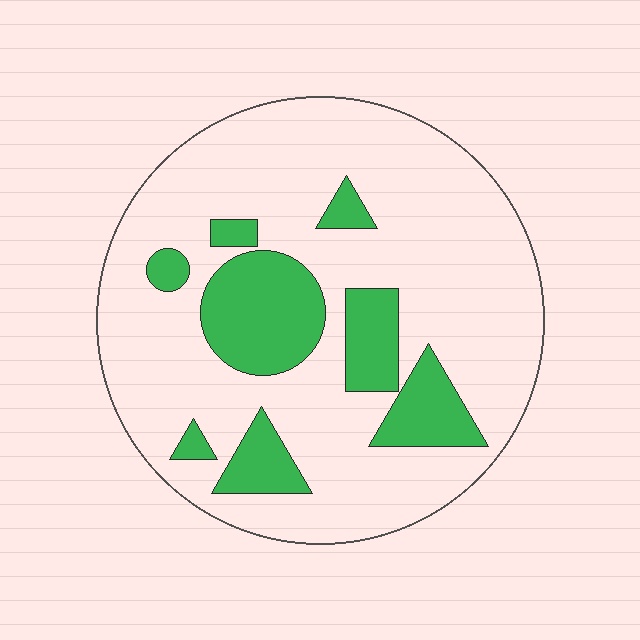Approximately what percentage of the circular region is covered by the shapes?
Approximately 20%.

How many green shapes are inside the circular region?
8.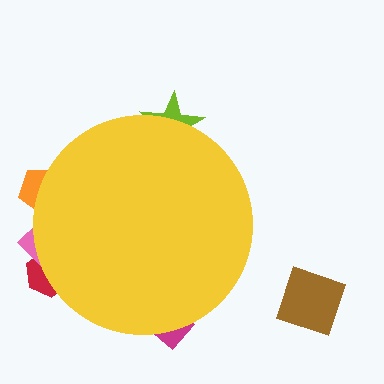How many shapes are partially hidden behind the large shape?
5 shapes are partially hidden.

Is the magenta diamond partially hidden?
Yes, the magenta diamond is partially hidden behind the yellow circle.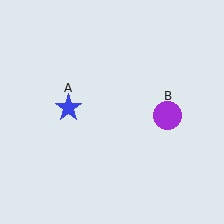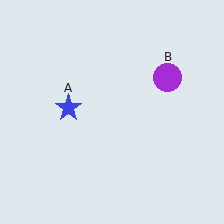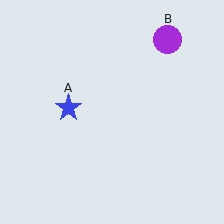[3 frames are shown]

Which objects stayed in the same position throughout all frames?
Blue star (object A) remained stationary.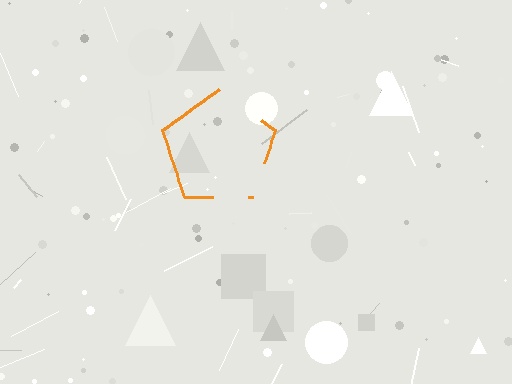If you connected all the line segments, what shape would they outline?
They would outline a pentagon.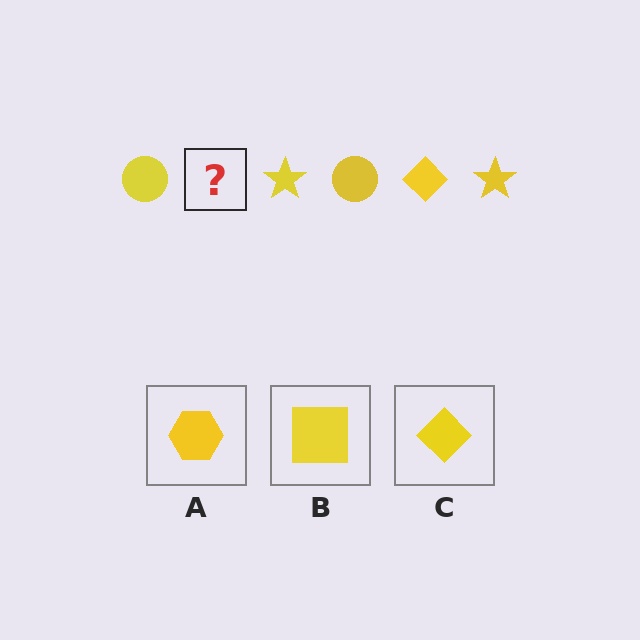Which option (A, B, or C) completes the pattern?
C.